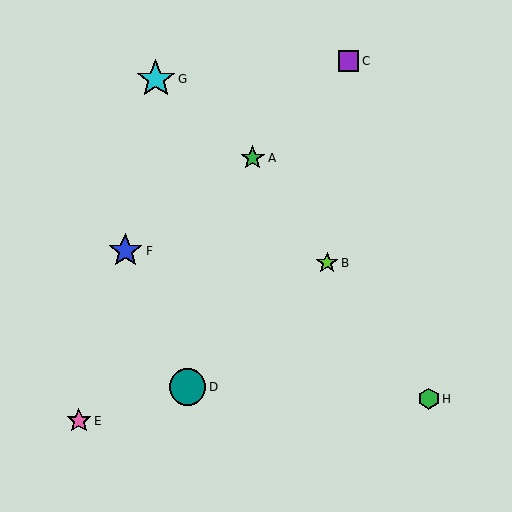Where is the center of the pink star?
The center of the pink star is at (79, 421).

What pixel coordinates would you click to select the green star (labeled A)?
Click at (253, 158) to select the green star A.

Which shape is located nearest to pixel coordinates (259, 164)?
The green star (labeled A) at (253, 158) is nearest to that location.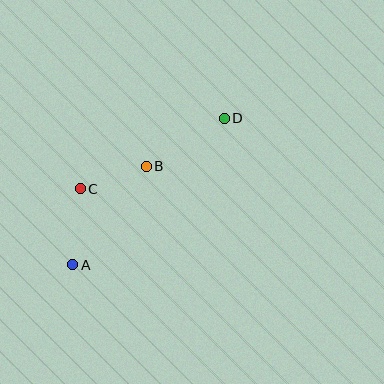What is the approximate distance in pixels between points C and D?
The distance between C and D is approximately 161 pixels.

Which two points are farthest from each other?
Points A and D are farthest from each other.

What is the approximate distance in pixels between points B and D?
The distance between B and D is approximately 92 pixels.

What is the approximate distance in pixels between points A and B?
The distance between A and B is approximately 123 pixels.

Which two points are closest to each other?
Points B and C are closest to each other.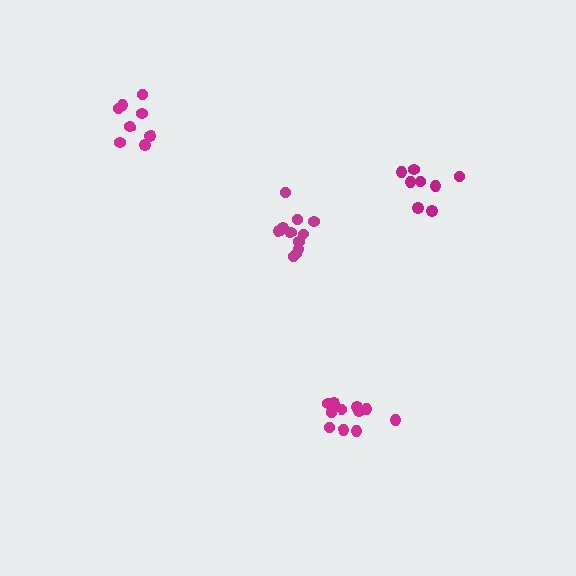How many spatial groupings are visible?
There are 4 spatial groupings.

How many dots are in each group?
Group 1: 8 dots, Group 2: 11 dots, Group 3: 11 dots, Group 4: 8 dots (38 total).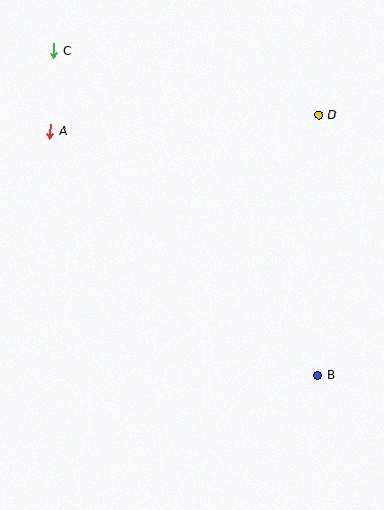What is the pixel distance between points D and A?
The distance between D and A is 269 pixels.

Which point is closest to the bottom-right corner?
Point B is closest to the bottom-right corner.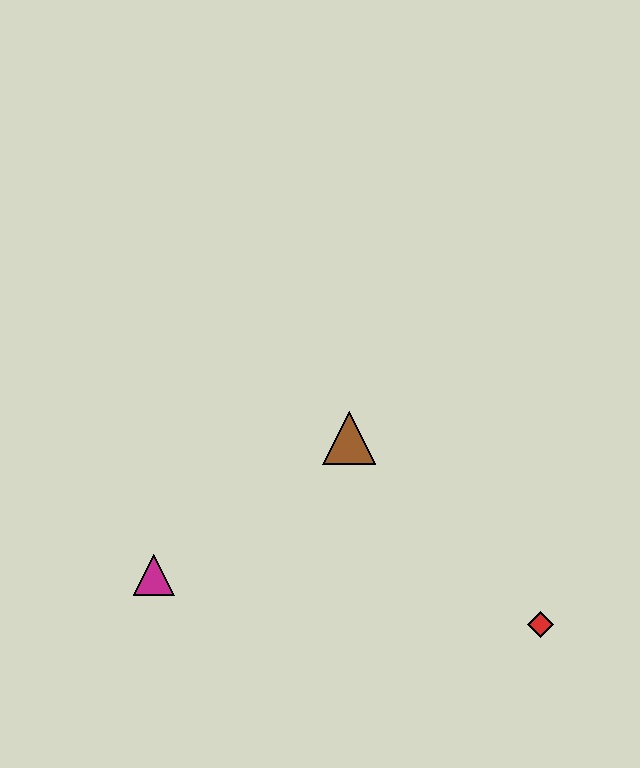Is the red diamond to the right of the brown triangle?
Yes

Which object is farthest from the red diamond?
The magenta triangle is farthest from the red diamond.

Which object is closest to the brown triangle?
The magenta triangle is closest to the brown triangle.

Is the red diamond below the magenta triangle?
Yes